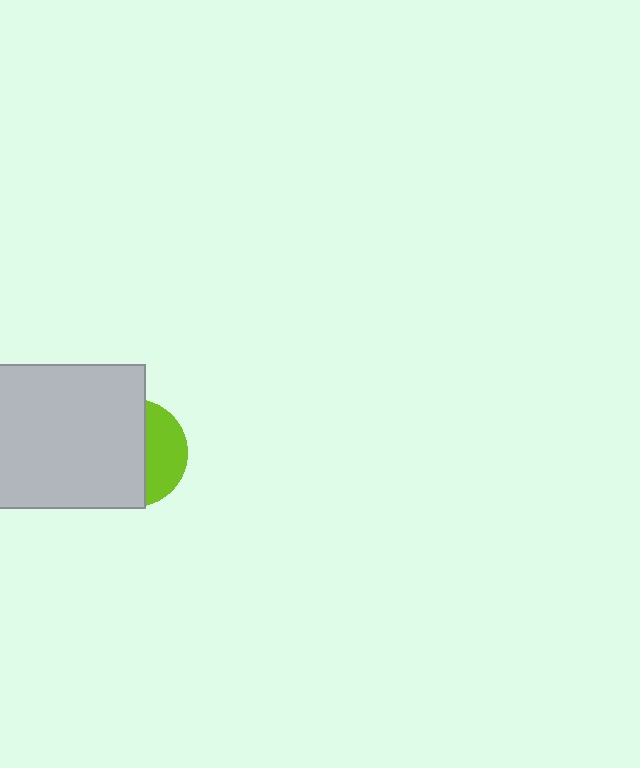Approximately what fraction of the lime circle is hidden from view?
Roughly 64% of the lime circle is hidden behind the light gray rectangle.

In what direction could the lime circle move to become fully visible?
The lime circle could move right. That would shift it out from behind the light gray rectangle entirely.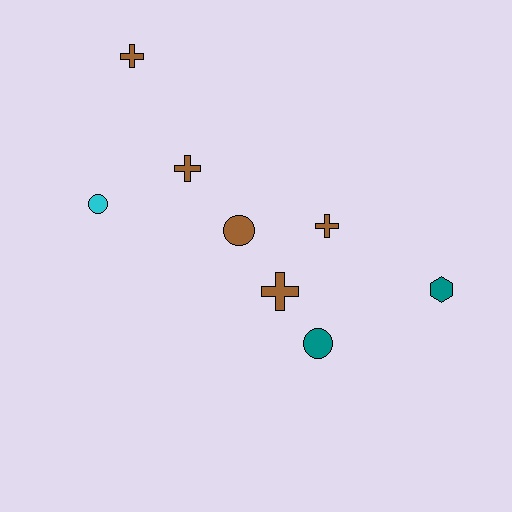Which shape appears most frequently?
Cross, with 4 objects.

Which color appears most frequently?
Brown, with 5 objects.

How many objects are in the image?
There are 8 objects.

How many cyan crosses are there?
There are no cyan crosses.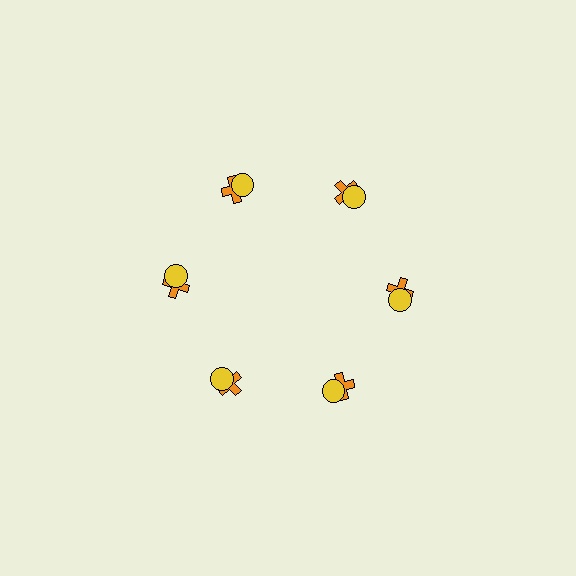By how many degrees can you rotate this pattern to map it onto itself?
The pattern maps onto itself every 60 degrees of rotation.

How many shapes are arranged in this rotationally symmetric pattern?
There are 12 shapes, arranged in 6 groups of 2.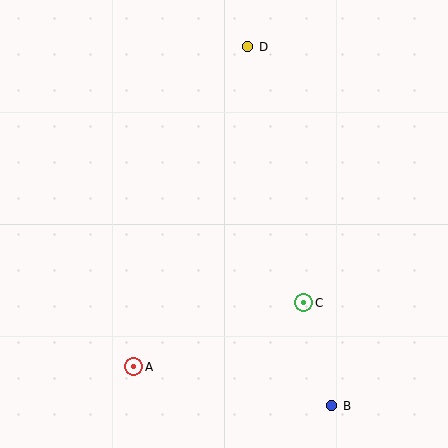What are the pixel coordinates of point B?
Point B is at (332, 406).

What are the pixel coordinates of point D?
Point D is at (248, 47).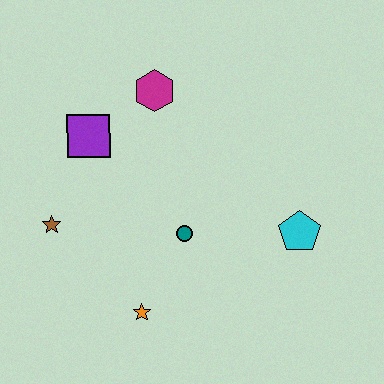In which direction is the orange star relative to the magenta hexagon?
The orange star is below the magenta hexagon.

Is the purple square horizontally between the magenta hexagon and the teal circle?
No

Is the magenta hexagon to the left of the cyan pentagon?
Yes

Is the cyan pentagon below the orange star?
No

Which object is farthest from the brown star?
The cyan pentagon is farthest from the brown star.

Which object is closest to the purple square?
The magenta hexagon is closest to the purple square.